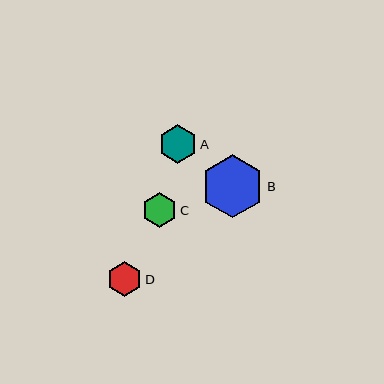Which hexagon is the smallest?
Hexagon C is the smallest with a size of approximately 34 pixels.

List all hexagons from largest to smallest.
From largest to smallest: B, A, D, C.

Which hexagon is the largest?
Hexagon B is the largest with a size of approximately 63 pixels.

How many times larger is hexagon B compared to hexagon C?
Hexagon B is approximately 1.8 times the size of hexagon C.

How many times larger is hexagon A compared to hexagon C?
Hexagon A is approximately 1.1 times the size of hexagon C.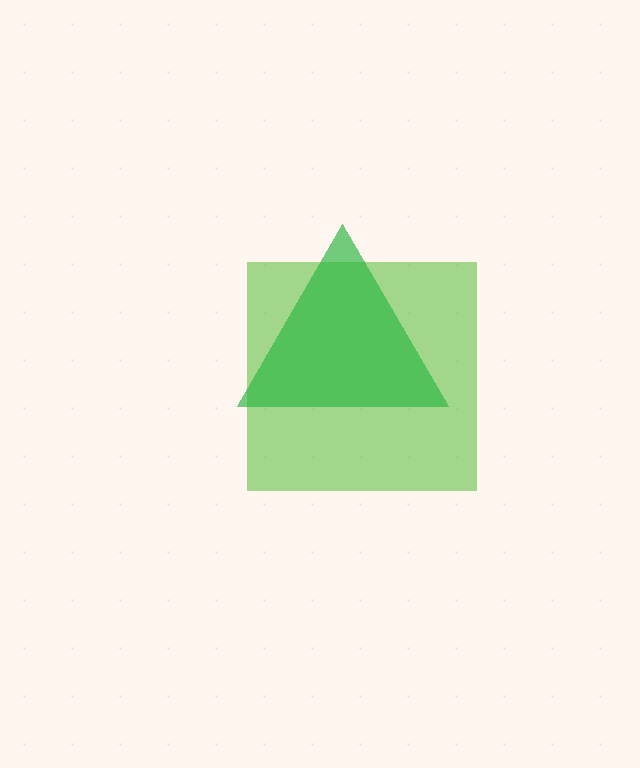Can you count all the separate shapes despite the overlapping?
Yes, there are 2 separate shapes.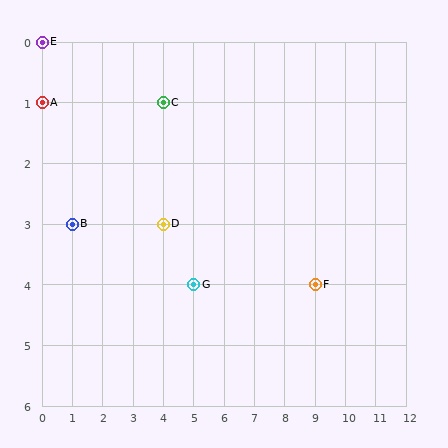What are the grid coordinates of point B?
Point B is at grid coordinates (1, 3).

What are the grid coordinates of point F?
Point F is at grid coordinates (9, 4).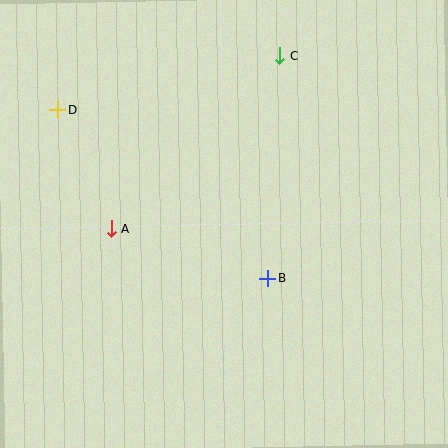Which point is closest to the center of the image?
Point B at (268, 279) is closest to the center.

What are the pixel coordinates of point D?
Point D is at (57, 110).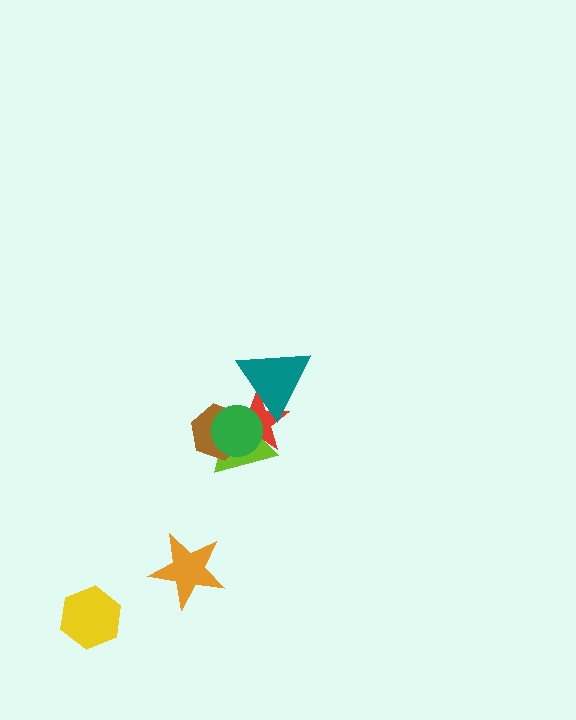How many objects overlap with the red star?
4 objects overlap with the red star.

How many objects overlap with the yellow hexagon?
0 objects overlap with the yellow hexagon.